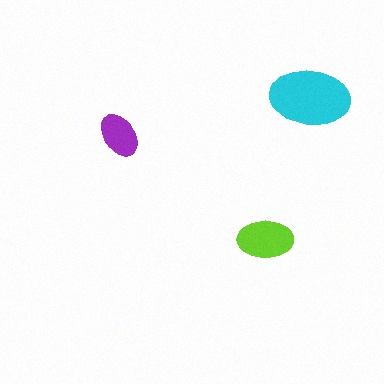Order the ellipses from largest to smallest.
the cyan one, the lime one, the purple one.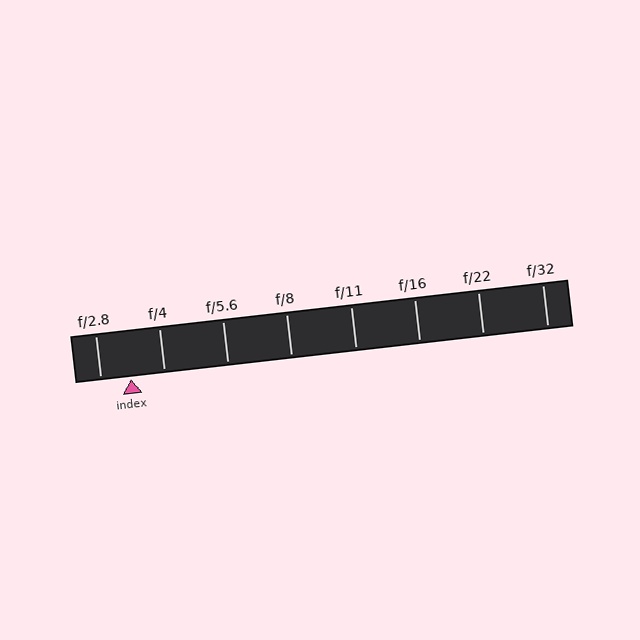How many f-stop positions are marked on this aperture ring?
There are 8 f-stop positions marked.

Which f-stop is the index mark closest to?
The index mark is closest to f/2.8.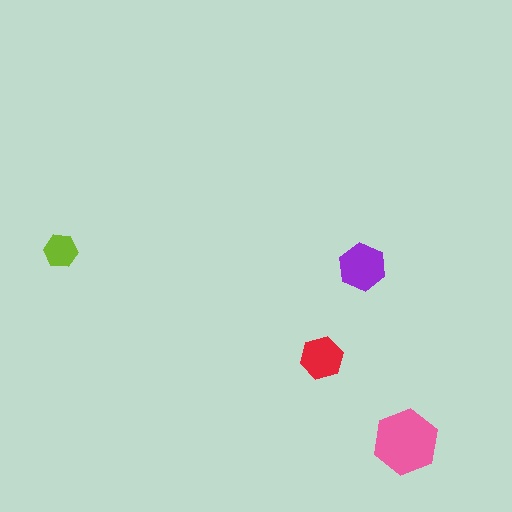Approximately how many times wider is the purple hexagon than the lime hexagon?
About 1.5 times wider.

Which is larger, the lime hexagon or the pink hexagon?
The pink one.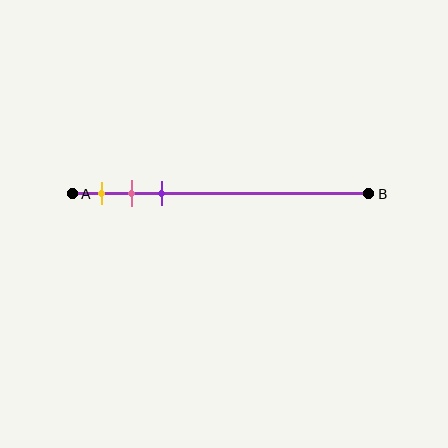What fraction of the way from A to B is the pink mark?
The pink mark is approximately 20% (0.2) of the way from A to B.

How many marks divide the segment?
There are 3 marks dividing the segment.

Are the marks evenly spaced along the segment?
Yes, the marks are approximately evenly spaced.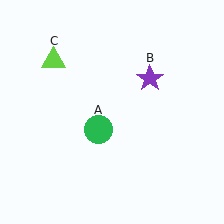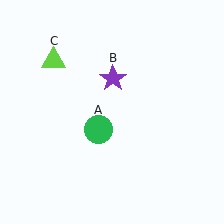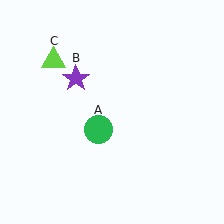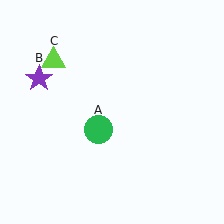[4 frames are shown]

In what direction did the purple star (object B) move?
The purple star (object B) moved left.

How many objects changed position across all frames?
1 object changed position: purple star (object B).